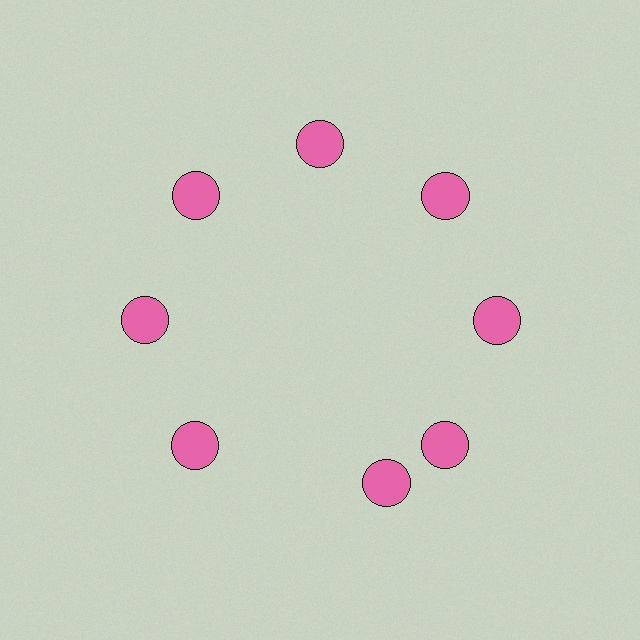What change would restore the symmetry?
The symmetry would be restored by rotating it back into even spacing with its neighbors so that all 8 circles sit at equal angles and equal distance from the center.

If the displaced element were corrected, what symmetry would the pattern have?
It would have 8-fold rotational symmetry — the pattern would map onto itself every 45 degrees.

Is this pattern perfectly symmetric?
No. The 8 pink circles are arranged in a ring, but one element near the 6 o'clock position is rotated out of alignment along the ring, breaking the 8-fold rotational symmetry.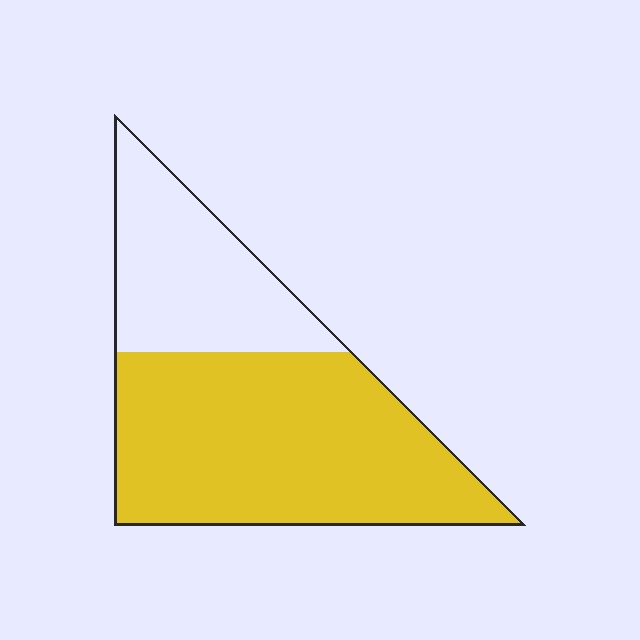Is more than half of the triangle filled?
Yes.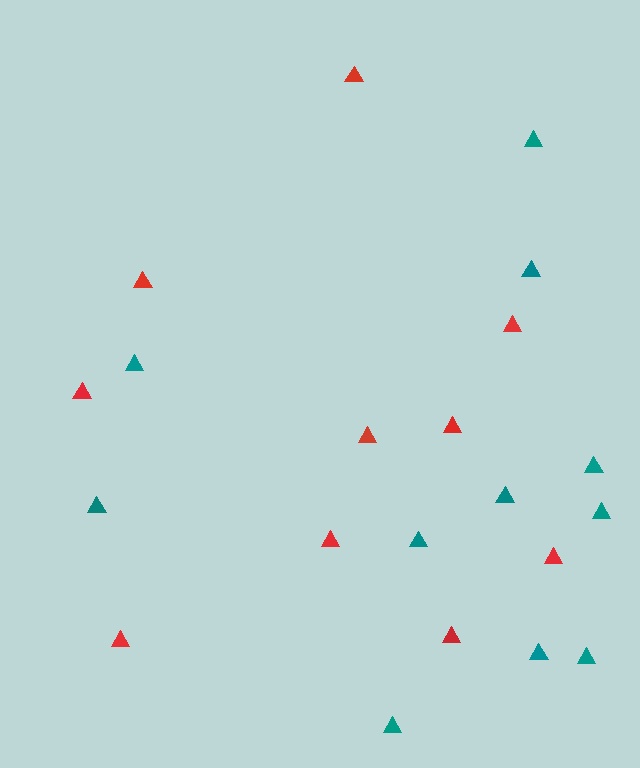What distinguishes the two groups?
There are 2 groups: one group of red triangles (10) and one group of teal triangles (11).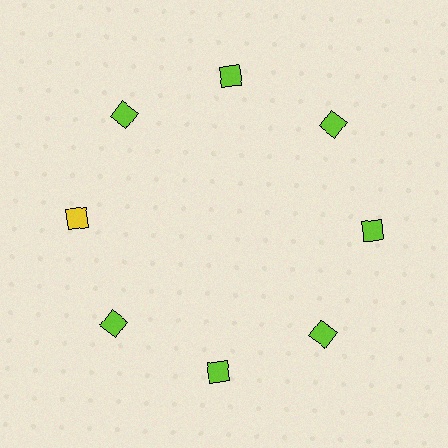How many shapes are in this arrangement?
There are 8 shapes arranged in a ring pattern.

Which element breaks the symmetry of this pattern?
The yellow diamond at roughly the 9 o'clock position breaks the symmetry. All other shapes are lime diamonds.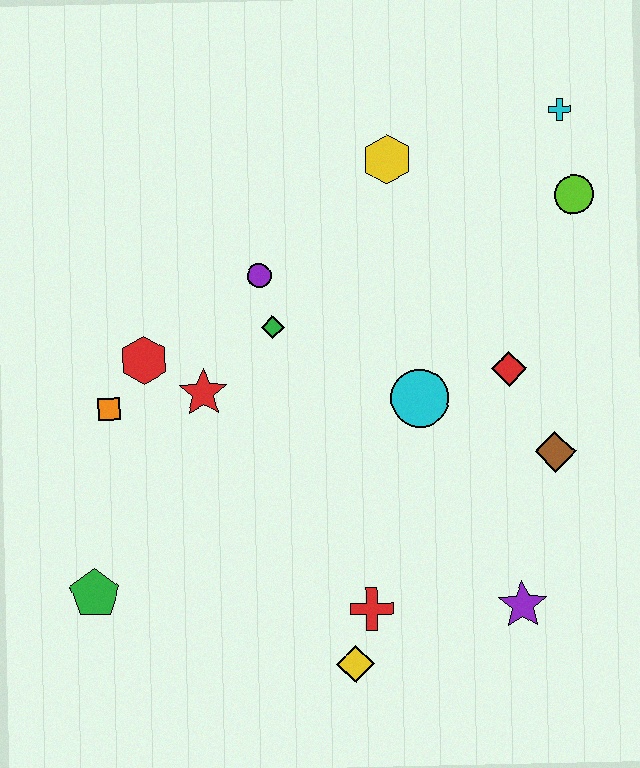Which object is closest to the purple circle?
The green diamond is closest to the purple circle.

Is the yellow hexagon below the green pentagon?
No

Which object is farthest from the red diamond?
The green pentagon is farthest from the red diamond.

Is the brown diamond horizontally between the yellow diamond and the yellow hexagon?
No